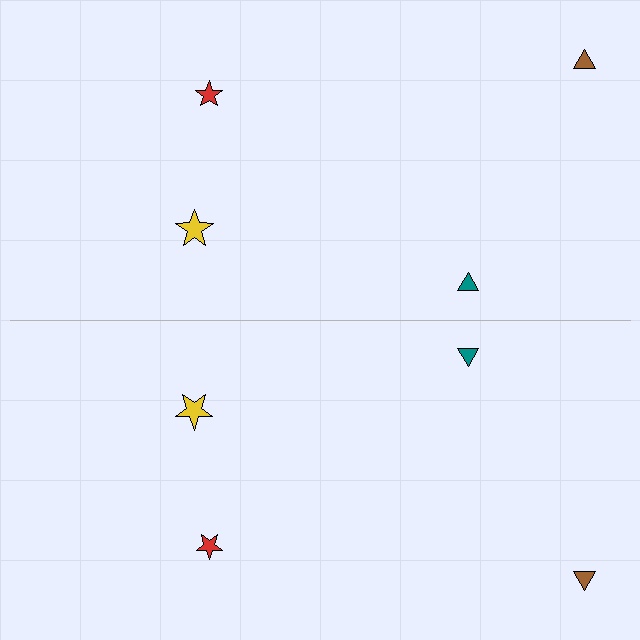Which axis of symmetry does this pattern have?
The pattern has a horizontal axis of symmetry running through the center of the image.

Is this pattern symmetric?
Yes, this pattern has bilateral (reflection) symmetry.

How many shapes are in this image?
There are 8 shapes in this image.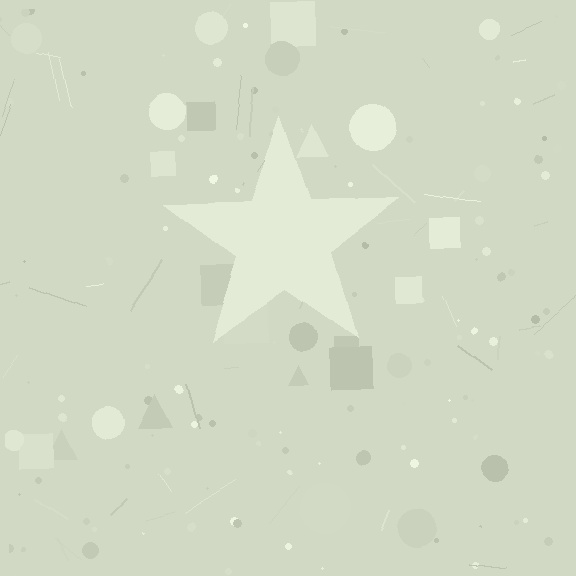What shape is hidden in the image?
A star is hidden in the image.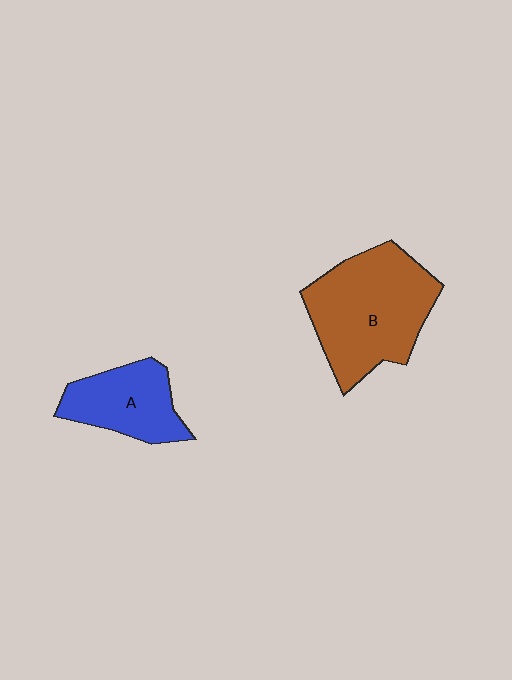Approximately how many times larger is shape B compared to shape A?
Approximately 1.7 times.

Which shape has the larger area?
Shape B (brown).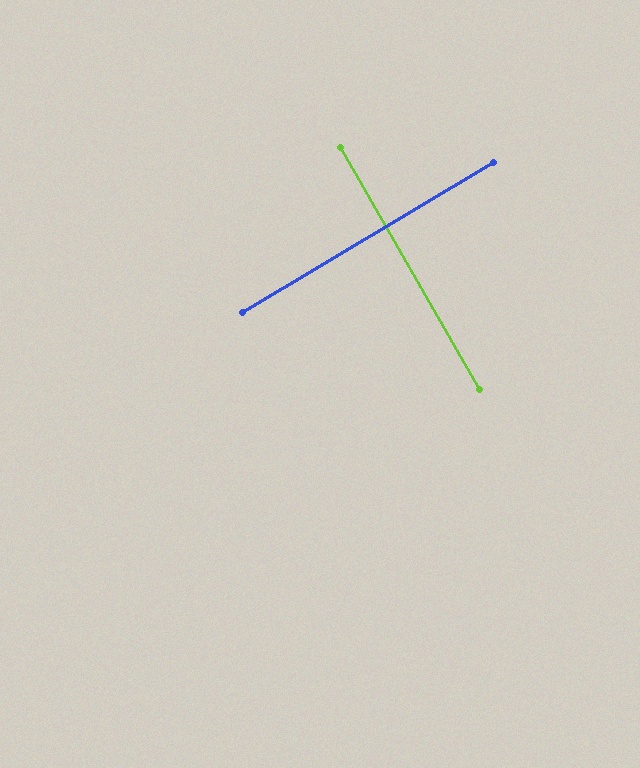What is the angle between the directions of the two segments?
Approximately 89 degrees.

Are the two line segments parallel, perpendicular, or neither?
Perpendicular — they meet at approximately 89°.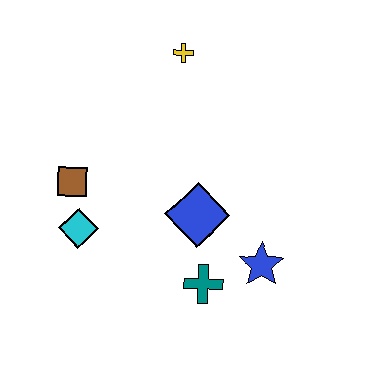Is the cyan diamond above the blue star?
Yes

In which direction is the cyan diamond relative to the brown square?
The cyan diamond is below the brown square.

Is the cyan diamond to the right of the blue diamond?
No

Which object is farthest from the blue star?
The yellow cross is farthest from the blue star.